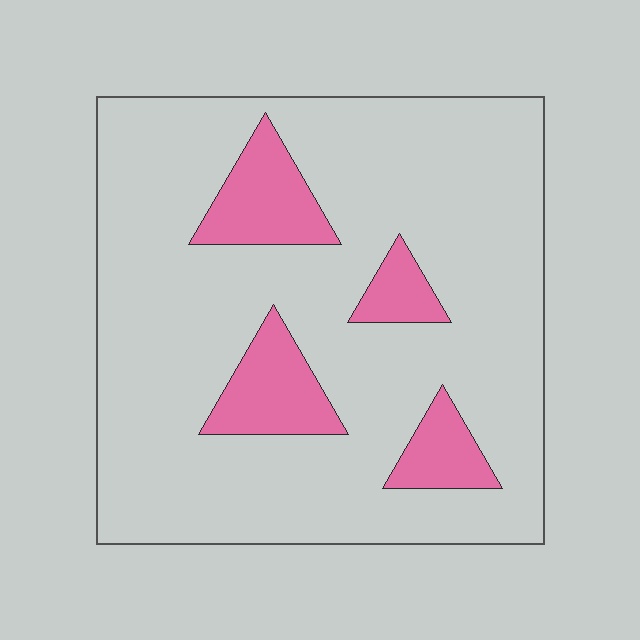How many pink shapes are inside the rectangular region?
4.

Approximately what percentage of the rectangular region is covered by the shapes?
Approximately 15%.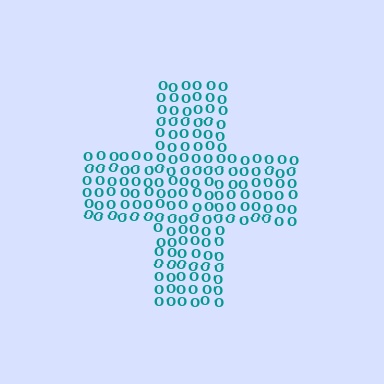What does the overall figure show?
The overall figure shows a cross.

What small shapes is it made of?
It is made of small letter O's.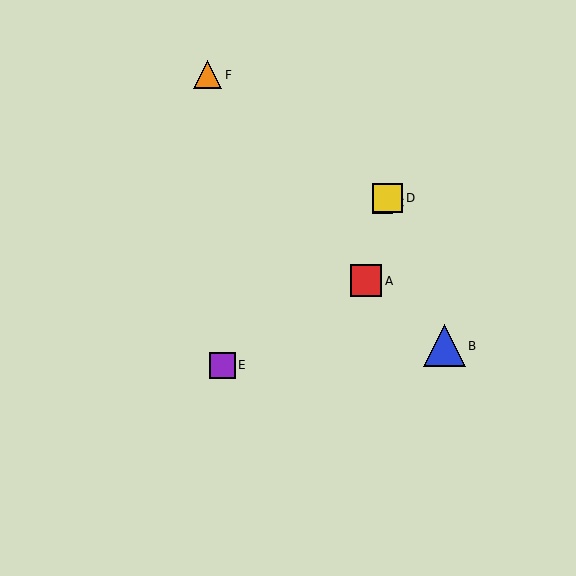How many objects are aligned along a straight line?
3 objects (C, D, E) are aligned along a straight line.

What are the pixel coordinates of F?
Object F is at (207, 75).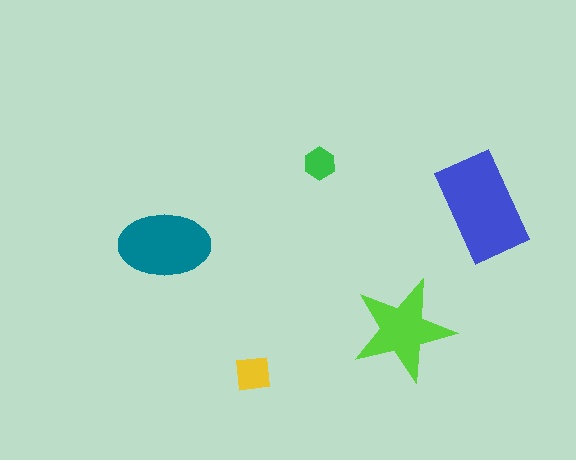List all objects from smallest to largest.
The green hexagon, the yellow square, the lime star, the teal ellipse, the blue rectangle.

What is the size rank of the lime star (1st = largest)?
3rd.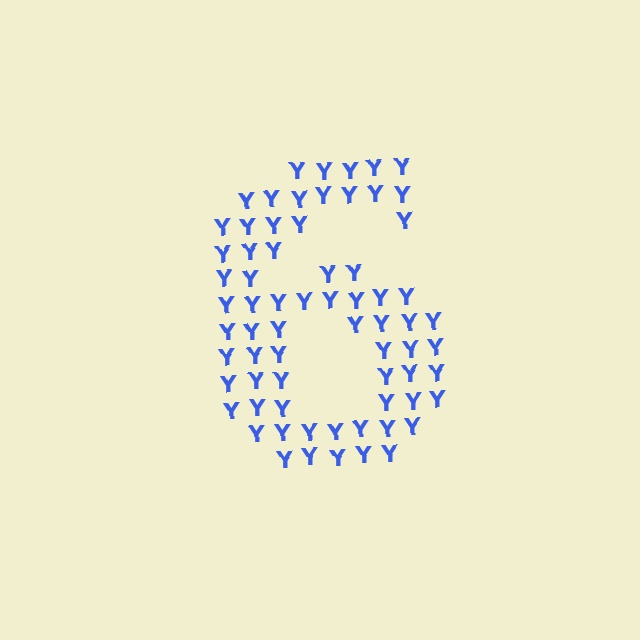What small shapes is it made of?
It is made of small letter Y's.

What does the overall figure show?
The overall figure shows the digit 6.